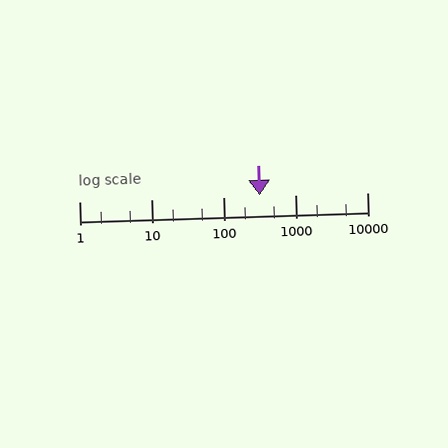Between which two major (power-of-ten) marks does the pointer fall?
The pointer is between 100 and 1000.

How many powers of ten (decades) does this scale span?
The scale spans 4 decades, from 1 to 10000.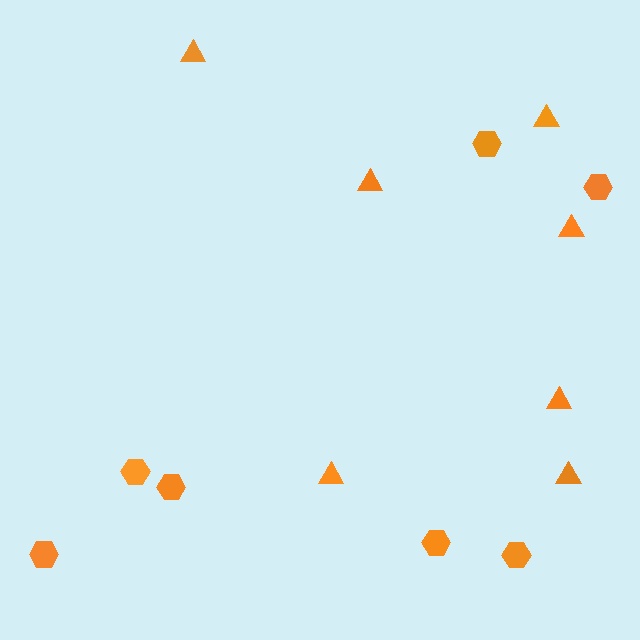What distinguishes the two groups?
There are 2 groups: one group of hexagons (7) and one group of triangles (7).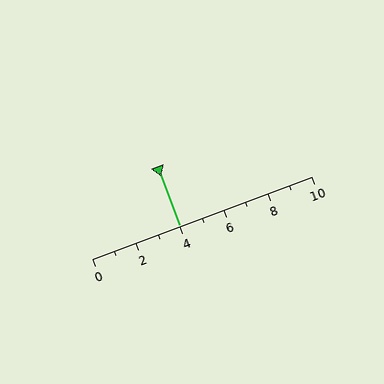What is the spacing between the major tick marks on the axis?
The major ticks are spaced 2 apart.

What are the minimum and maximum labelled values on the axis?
The axis runs from 0 to 10.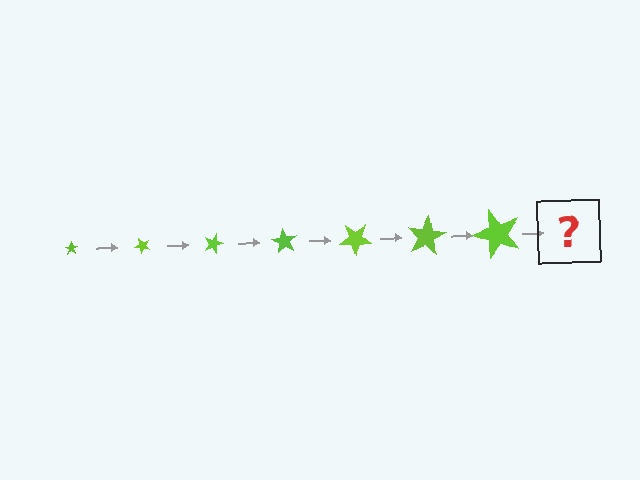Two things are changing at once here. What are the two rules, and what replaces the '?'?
The two rules are that the star grows larger each step and it rotates 45 degrees each step. The '?' should be a star, larger than the previous one and rotated 315 degrees from the start.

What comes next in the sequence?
The next element should be a star, larger than the previous one and rotated 315 degrees from the start.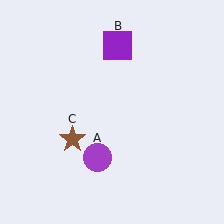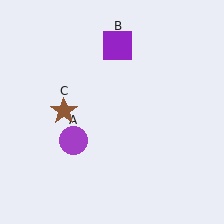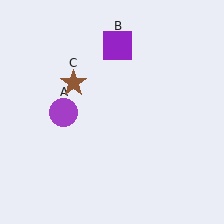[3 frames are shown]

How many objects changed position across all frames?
2 objects changed position: purple circle (object A), brown star (object C).